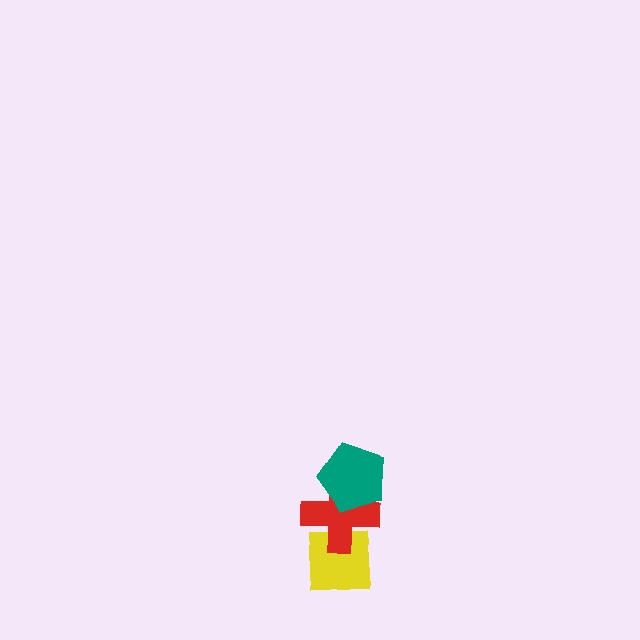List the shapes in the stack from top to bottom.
From top to bottom: the teal pentagon, the red cross, the yellow square.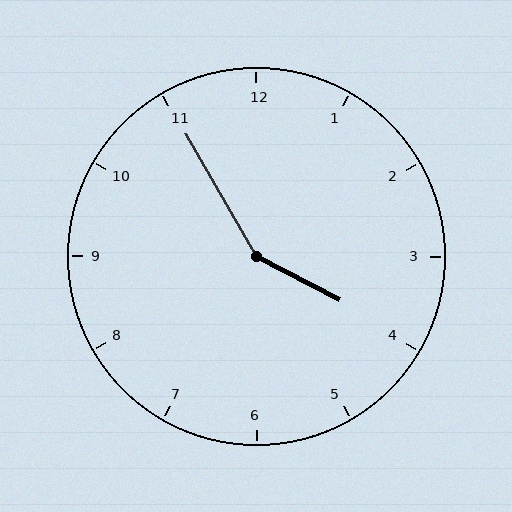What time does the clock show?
3:55.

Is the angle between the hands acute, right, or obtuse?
It is obtuse.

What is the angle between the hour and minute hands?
Approximately 148 degrees.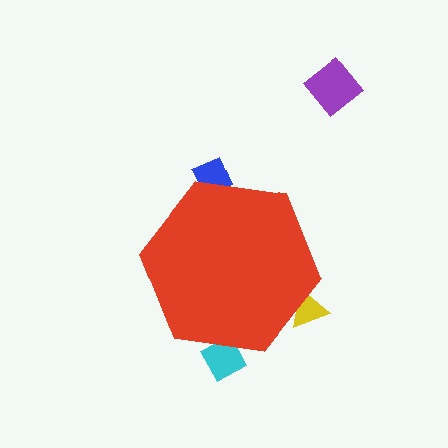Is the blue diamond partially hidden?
Yes, the blue diamond is partially hidden behind the red hexagon.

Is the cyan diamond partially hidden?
Yes, the cyan diamond is partially hidden behind the red hexagon.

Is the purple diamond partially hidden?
No, the purple diamond is fully visible.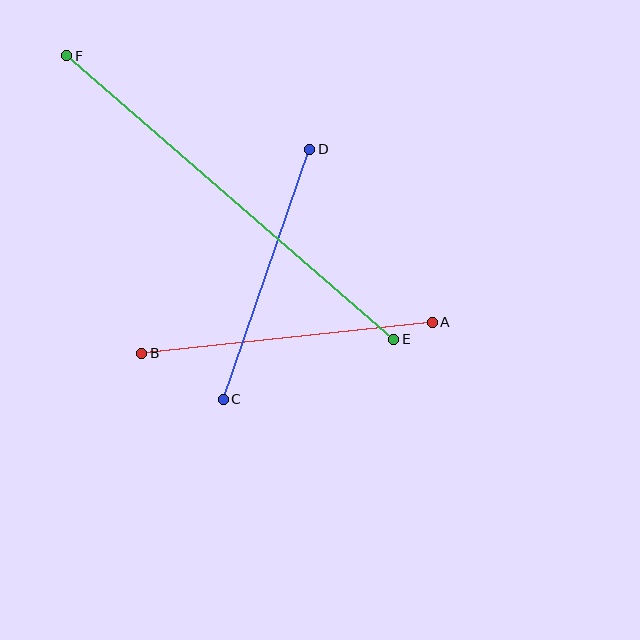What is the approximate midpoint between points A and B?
The midpoint is at approximately (287, 338) pixels.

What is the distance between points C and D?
The distance is approximately 265 pixels.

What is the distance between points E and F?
The distance is approximately 433 pixels.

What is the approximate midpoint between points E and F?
The midpoint is at approximately (230, 197) pixels.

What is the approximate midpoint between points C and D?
The midpoint is at approximately (267, 274) pixels.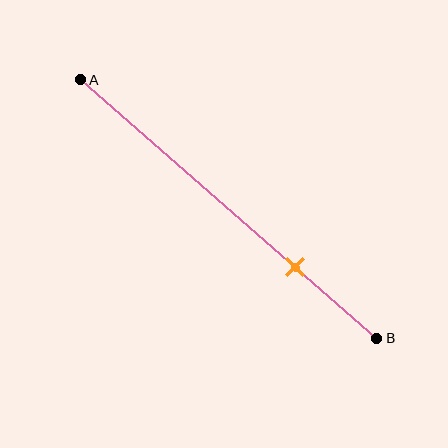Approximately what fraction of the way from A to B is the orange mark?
The orange mark is approximately 70% of the way from A to B.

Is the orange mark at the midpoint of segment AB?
No, the mark is at about 70% from A, not at the 50% midpoint.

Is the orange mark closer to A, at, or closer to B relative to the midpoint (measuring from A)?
The orange mark is closer to point B than the midpoint of segment AB.